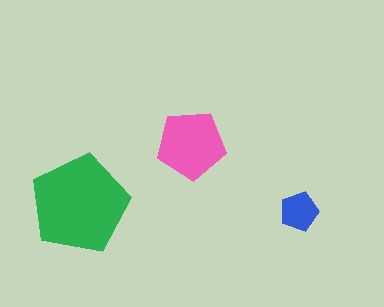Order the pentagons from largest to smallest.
the green one, the pink one, the blue one.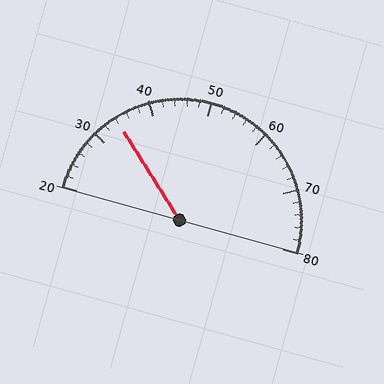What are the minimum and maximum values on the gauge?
The gauge ranges from 20 to 80.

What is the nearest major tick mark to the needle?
The nearest major tick mark is 30.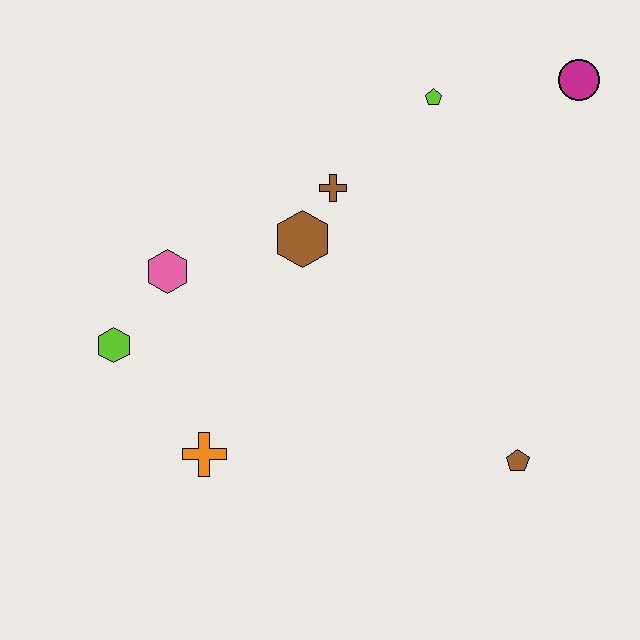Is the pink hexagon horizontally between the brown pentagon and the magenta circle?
No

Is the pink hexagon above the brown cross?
No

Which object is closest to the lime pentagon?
The brown cross is closest to the lime pentagon.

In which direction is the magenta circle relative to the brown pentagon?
The magenta circle is above the brown pentagon.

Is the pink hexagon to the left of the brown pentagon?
Yes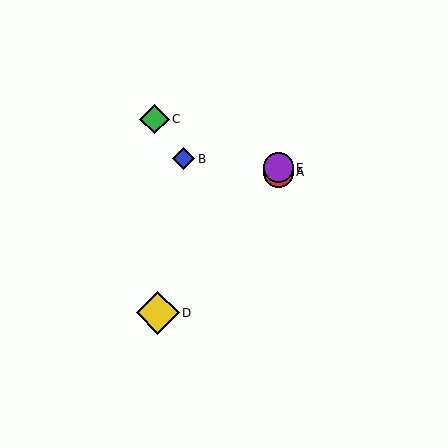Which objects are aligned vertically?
Objects A, E are aligned vertically.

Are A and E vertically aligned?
Yes, both are at x≈278.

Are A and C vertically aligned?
No, A is at x≈278 and C is at x≈155.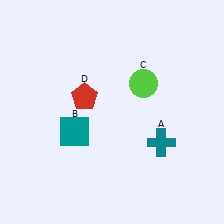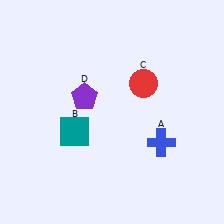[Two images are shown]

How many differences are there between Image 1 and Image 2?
There are 3 differences between the two images.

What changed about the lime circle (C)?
In Image 1, C is lime. In Image 2, it changed to red.